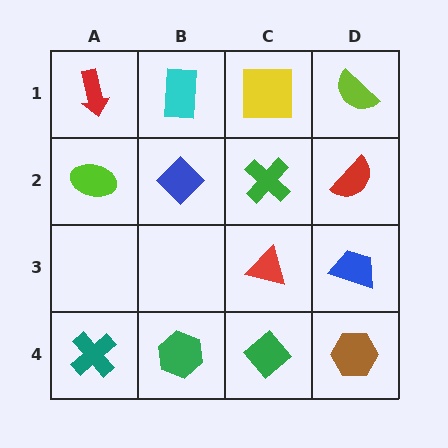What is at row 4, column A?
A teal cross.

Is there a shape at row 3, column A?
No, that cell is empty.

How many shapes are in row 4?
4 shapes.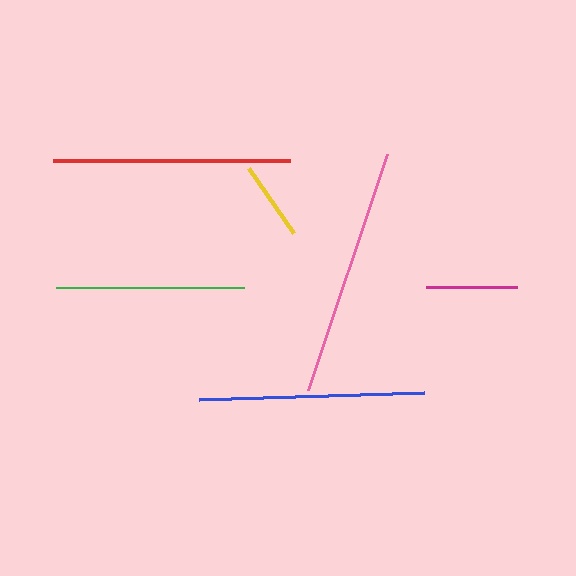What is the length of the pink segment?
The pink segment is approximately 250 pixels long.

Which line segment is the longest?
The pink line is the longest at approximately 250 pixels.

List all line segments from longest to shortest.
From longest to shortest: pink, red, blue, green, magenta, yellow.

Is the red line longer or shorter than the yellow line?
The red line is longer than the yellow line.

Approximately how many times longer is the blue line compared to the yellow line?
The blue line is approximately 2.9 times the length of the yellow line.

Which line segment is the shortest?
The yellow line is the shortest at approximately 79 pixels.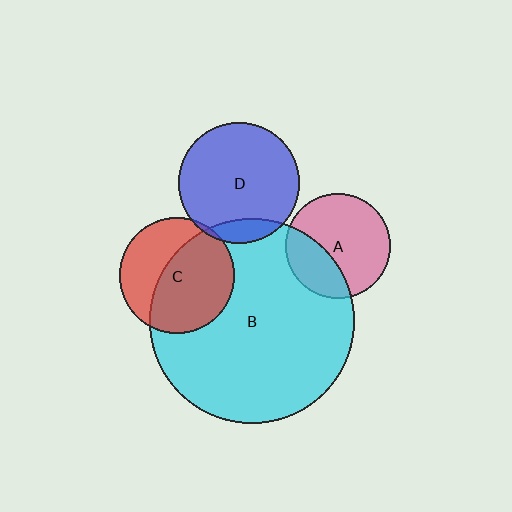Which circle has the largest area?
Circle B (cyan).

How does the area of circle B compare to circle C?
Approximately 3.2 times.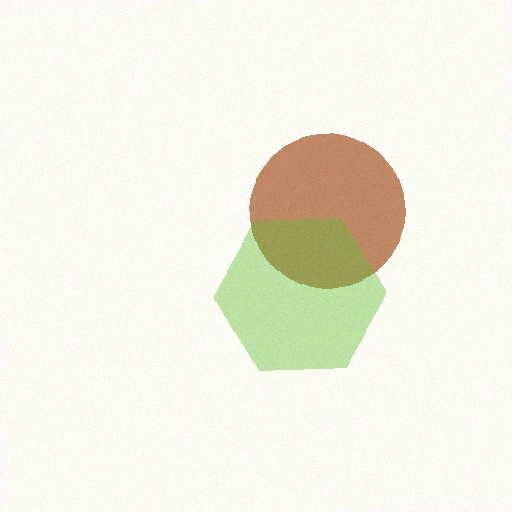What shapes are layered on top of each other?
The layered shapes are: a brown circle, a lime hexagon.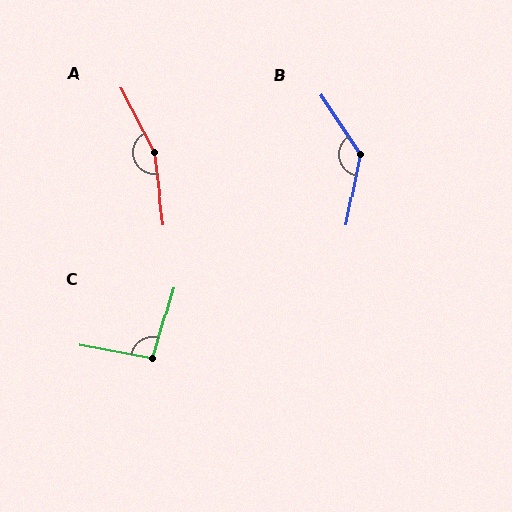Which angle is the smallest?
C, at approximately 96 degrees.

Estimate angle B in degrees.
Approximately 135 degrees.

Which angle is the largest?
A, at approximately 160 degrees.